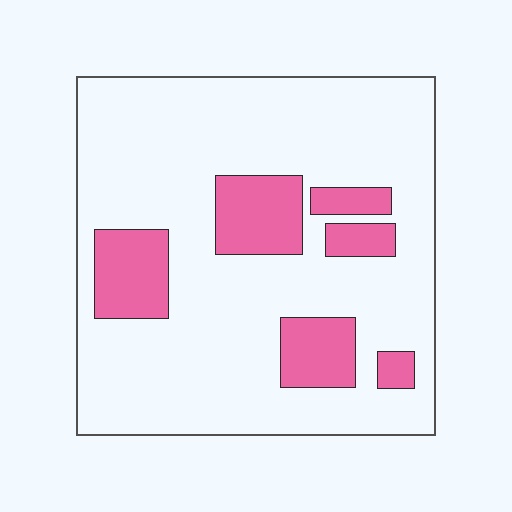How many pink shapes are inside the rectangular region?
6.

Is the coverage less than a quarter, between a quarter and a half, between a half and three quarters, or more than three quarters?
Less than a quarter.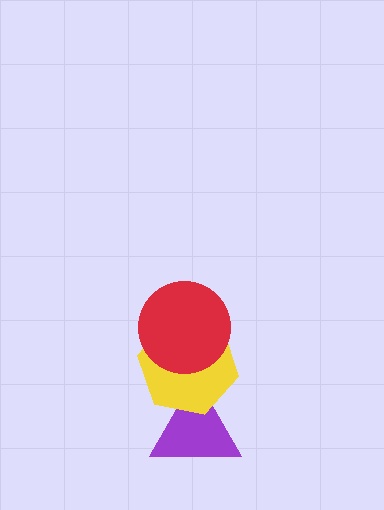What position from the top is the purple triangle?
The purple triangle is 3rd from the top.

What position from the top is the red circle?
The red circle is 1st from the top.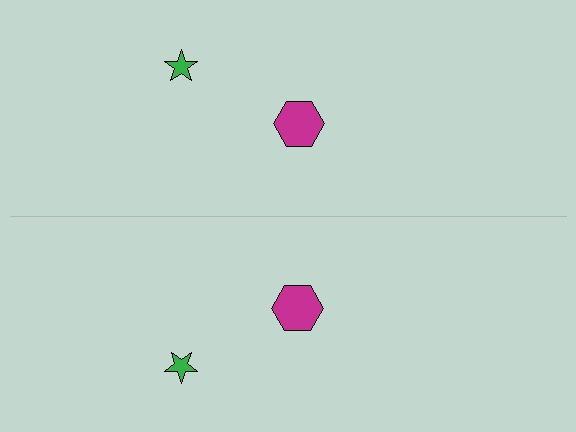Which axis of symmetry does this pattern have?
The pattern has a horizontal axis of symmetry running through the center of the image.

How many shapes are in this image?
There are 4 shapes in this image.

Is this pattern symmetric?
Yes, this pattern has bilateral (reflection) symmetry.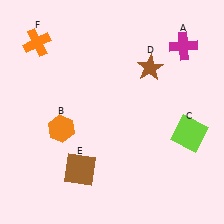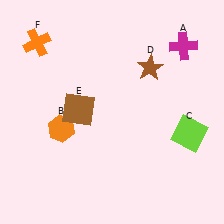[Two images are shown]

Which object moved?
The brown square (E) moved up.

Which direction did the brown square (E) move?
The brown square (E) moved up.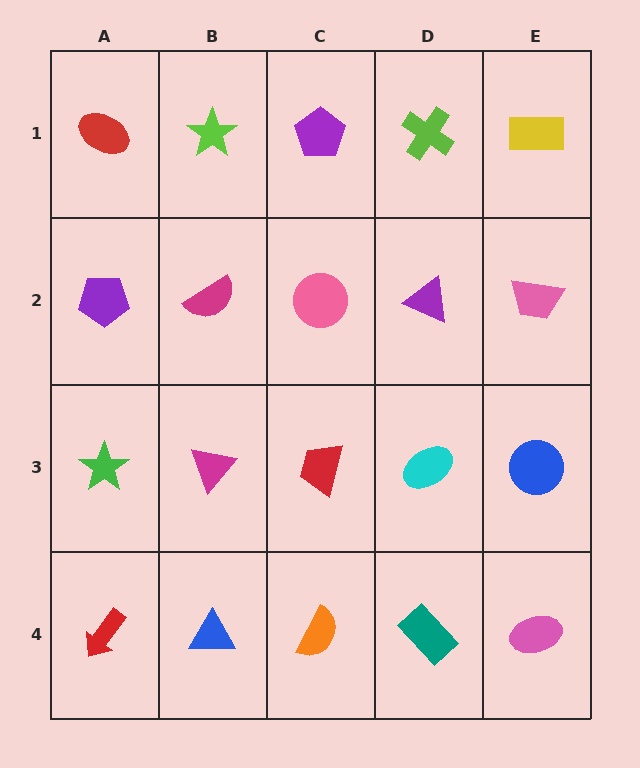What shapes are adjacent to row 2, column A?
A red ellipse (row 1, column A), a green star (row 3, column A), a magenta semicircle (row 2, column B).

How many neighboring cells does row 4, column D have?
3.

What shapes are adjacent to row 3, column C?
A pink circle (row 2, column C), an orange semicircle (row 4, column C), a magenta triangle (row 3, column B), a cyan ellipse (row 3, column D).